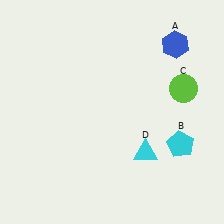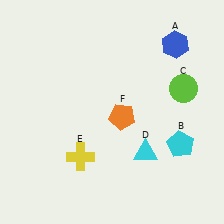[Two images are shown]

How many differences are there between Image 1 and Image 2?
There are 2 differences between the two images.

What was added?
A yellow cross (E), an orange pentagon (F) were added in Image 2.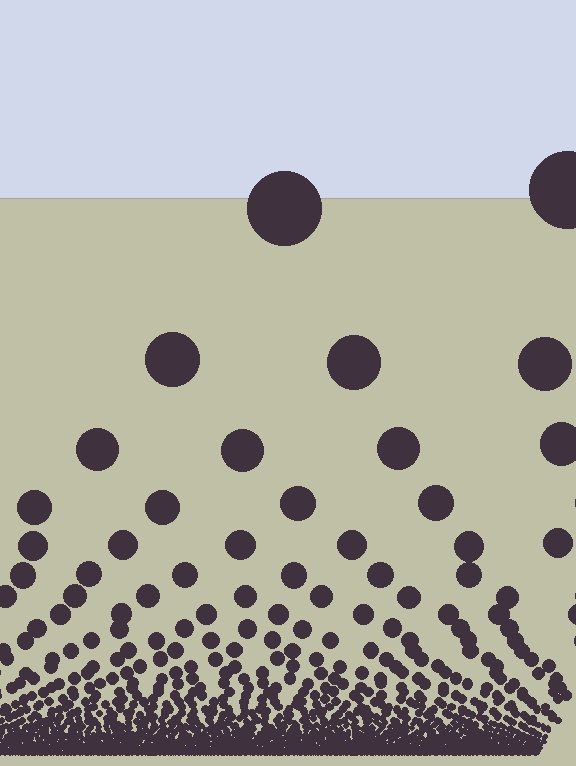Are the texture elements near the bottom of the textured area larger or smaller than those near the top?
Smaller. The gradient is inverted — elements near the bottom are smaller and denser.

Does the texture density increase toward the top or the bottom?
Density increases toward the bottom.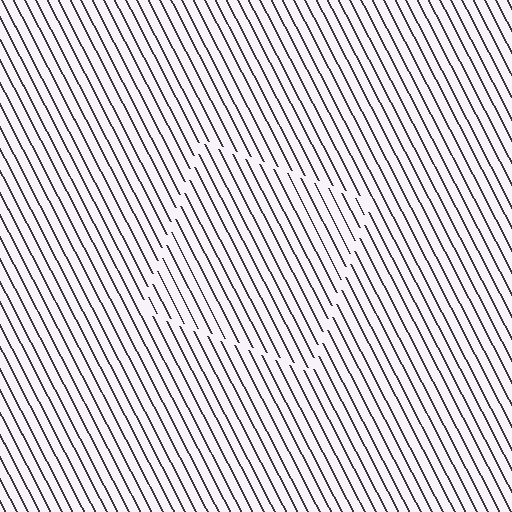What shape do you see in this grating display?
An illusory square. The interior of the shape contains the same grating, shifted by half a period — the contour is defined by the phase discontinuity where line-ends from the inner and outer gratings abut.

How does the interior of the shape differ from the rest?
The interior of the shape contains the same grating, shifted by half a period — the contour is defined by the phase discontinuity where line-ends from the inner and outer gratings abut.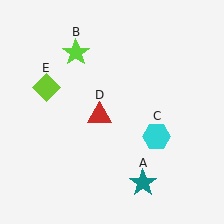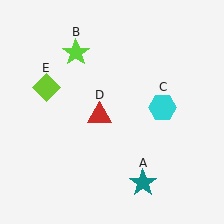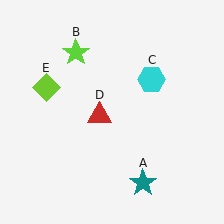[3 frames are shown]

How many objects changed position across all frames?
1 object changed position: cyan hexagon (object C).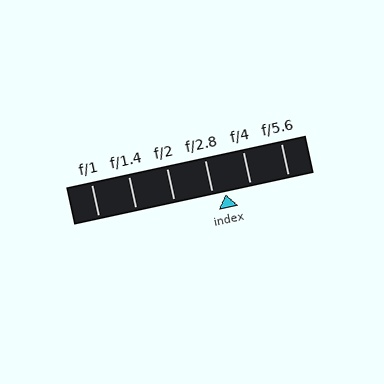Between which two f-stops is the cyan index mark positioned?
The index mark is between f/2.8 and f/4.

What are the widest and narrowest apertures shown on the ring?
The widest aperture shown is f/1 and the narrowest is f/5.6.